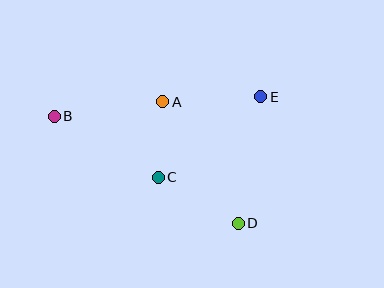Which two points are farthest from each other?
Points B and D are farthest from each other.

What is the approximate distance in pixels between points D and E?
The distance between D and E is approximately 129 pixels.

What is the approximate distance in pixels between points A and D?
The distance between A and D is approximately 143 pixels.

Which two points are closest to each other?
Points A and C are closest to each other.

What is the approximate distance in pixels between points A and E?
The distance between A and E is approximately 98 pixels.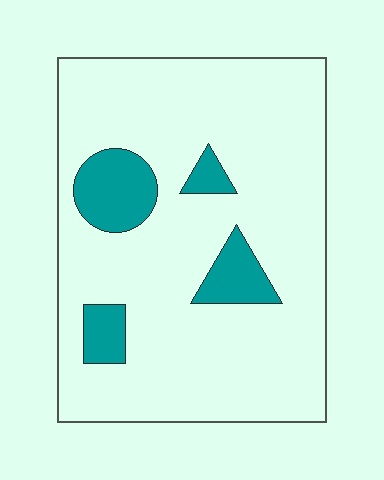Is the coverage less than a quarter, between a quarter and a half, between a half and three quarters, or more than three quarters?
Less than a quarter.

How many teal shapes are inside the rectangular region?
4.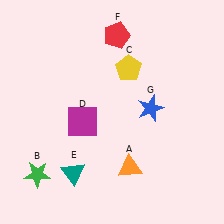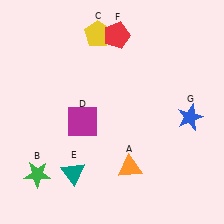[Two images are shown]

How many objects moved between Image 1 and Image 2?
2 objects moved between the two images.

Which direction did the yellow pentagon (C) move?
The yellow pentagon (C) moved up.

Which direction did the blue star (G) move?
The blue star (G) moved right.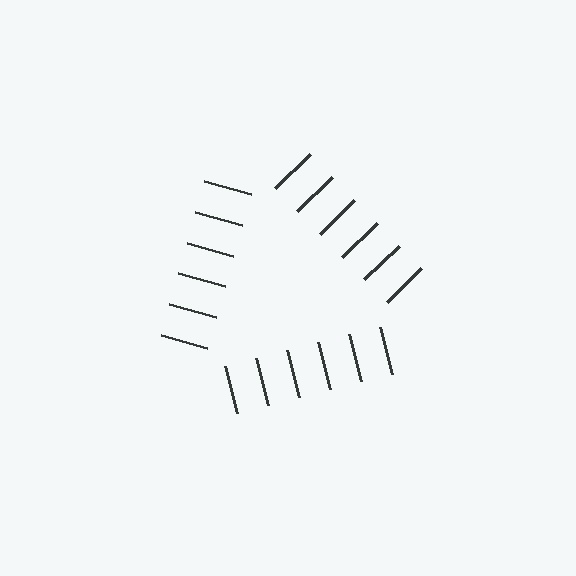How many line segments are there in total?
18 — 6 along each of the 3 edges.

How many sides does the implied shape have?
3 sides — the line-ends trace a triangle.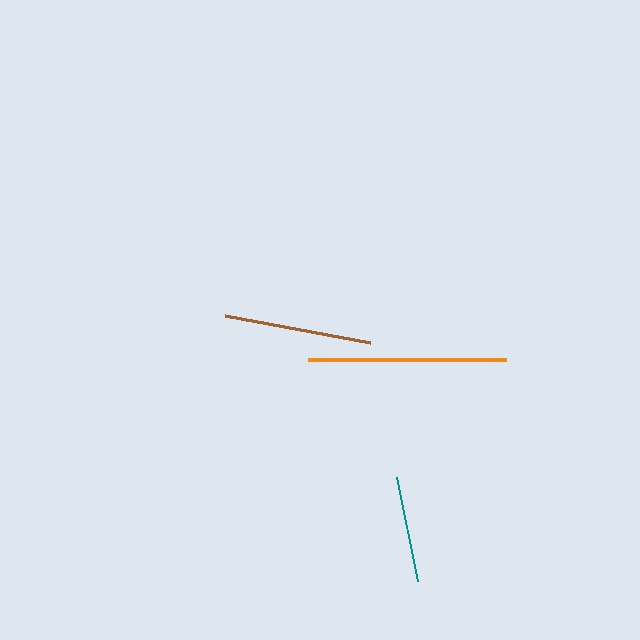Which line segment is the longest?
The orange line is the longest at approximately 198 pixels.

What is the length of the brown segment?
The brown segment is approximately 147 pixels long.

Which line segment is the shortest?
The teal line is the shortest at approximately 107 pixels.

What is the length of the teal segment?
The teal segment is approximately 107 pixels long.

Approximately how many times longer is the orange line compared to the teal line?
The orange line is approximately 1.9 times the length of the teal line.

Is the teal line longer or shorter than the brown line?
The brown line is longer than the teal line.